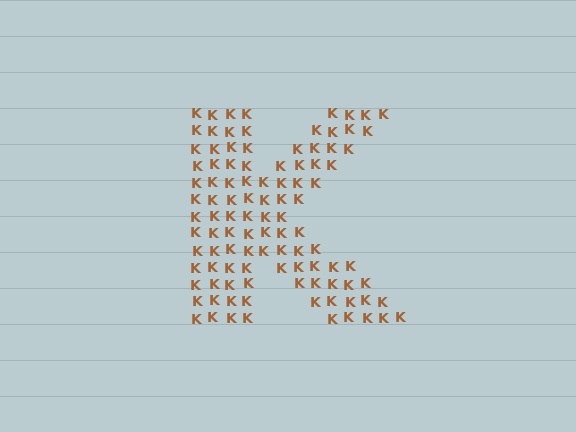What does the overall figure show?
The overall figure shows the letter K.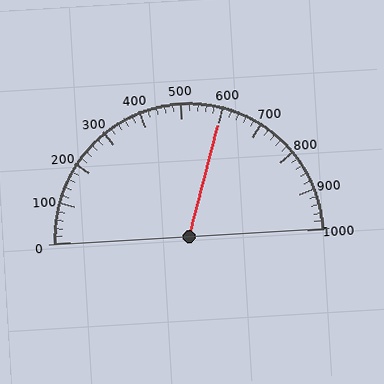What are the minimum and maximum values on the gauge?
The gauge ranges from 0 to 1000.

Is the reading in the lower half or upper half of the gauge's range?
The reading is in the upper half of the range (0 to 1000).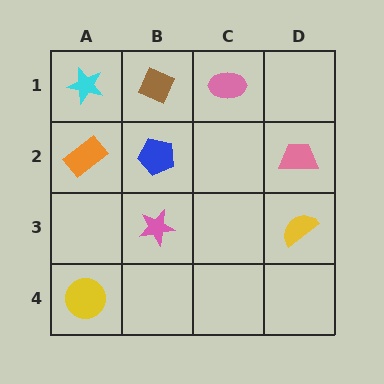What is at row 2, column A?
An orange rectangle.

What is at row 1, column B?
A brown diamond.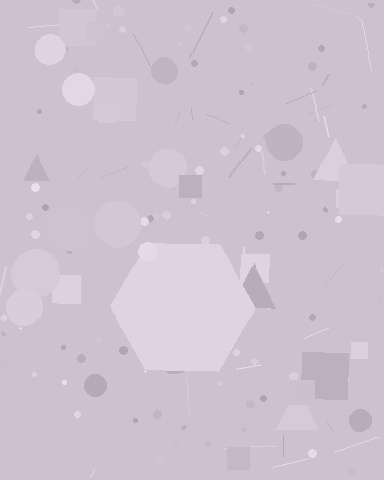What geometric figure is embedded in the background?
A hexagon is embedded in the background.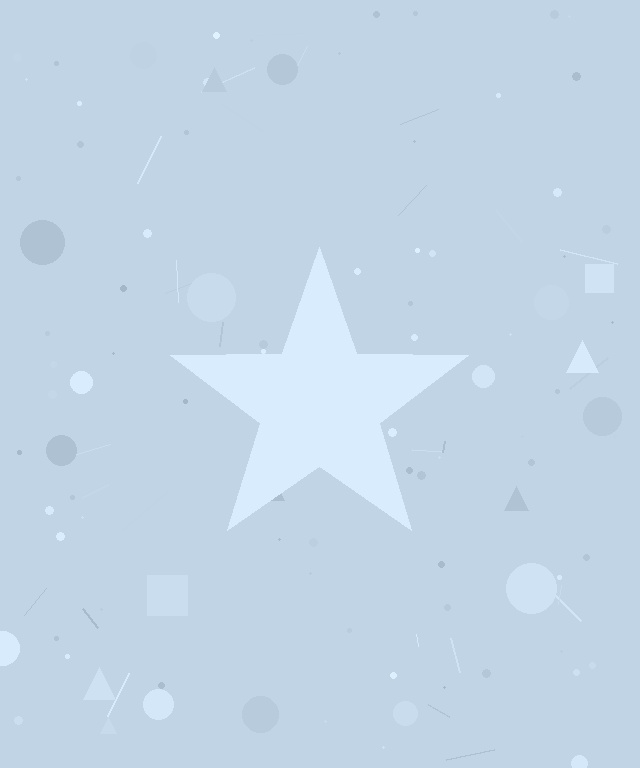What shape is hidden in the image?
A star is hidden in the image.